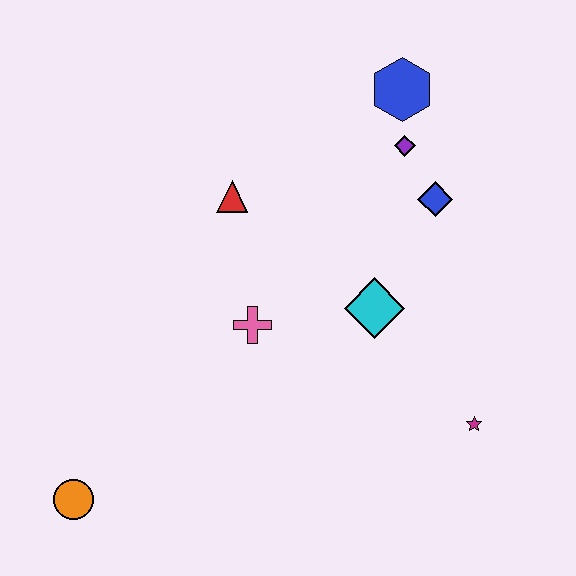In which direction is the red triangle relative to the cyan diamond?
The red triangle is to the left of the cyan diamond.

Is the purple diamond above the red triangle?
Yes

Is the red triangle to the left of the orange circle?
No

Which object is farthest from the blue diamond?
The orange circle is farthest from the blue diamond.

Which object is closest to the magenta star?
The cyan diamond is closest to the magenta star.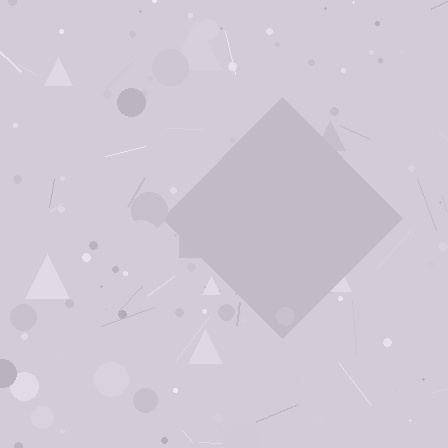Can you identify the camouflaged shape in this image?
The camouflaged shape is a diamond.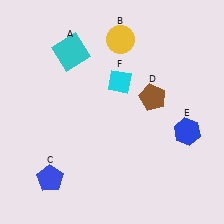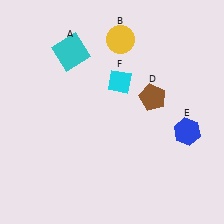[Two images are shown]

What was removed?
The blue pentagon (C) was removed in Image 2.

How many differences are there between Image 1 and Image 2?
There is 1 difference between the two images.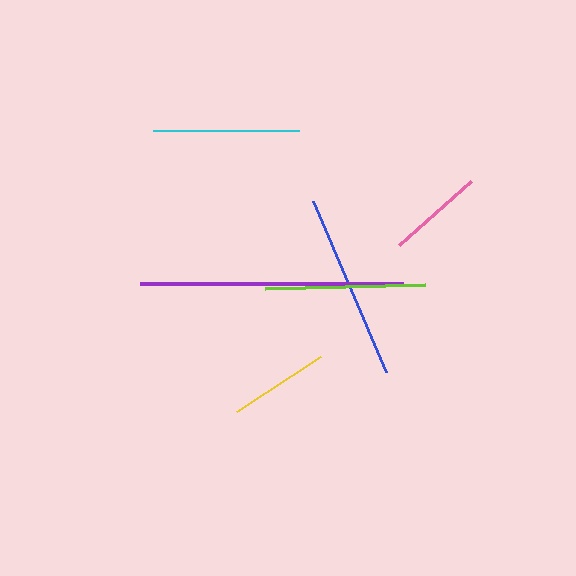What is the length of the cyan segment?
The cyan segment is approximately 145 pixels long.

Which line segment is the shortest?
The pink line is the shortest at approximately 97 pixels.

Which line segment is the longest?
The purple line is the longest at approximately 264 pixels.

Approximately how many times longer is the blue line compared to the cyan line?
The blue line is approximately 1.3 times the length of the cyan line.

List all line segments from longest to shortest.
From longest to shortest: purple, blue, lime, cyan, yellow, pink.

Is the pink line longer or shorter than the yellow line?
The yellow line is longer than the pink line.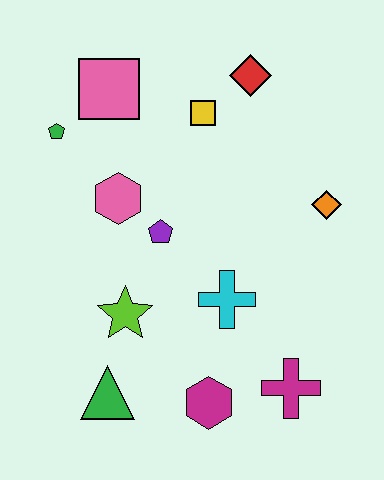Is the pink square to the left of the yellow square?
Yes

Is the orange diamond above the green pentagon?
No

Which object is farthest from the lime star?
The red diamond is farthest from the lime star.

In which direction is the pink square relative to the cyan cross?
The pink square is above the cyan cross.